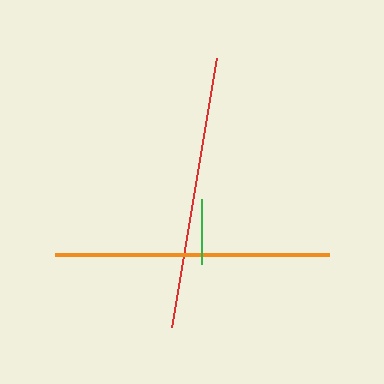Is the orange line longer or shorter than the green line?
The orange line is longer than the green line.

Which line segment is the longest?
The orange line is the longest at approximately 273 pixels.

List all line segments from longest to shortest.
From longest to shortest: orange, red, green.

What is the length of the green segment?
The green segment is approximately 66 pixels long.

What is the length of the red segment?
The red segment is approximately 273 pixels long.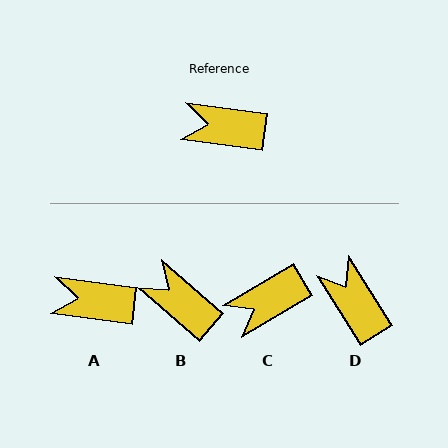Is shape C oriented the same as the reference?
No, it is off by about 38 degrees.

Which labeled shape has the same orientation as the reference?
A.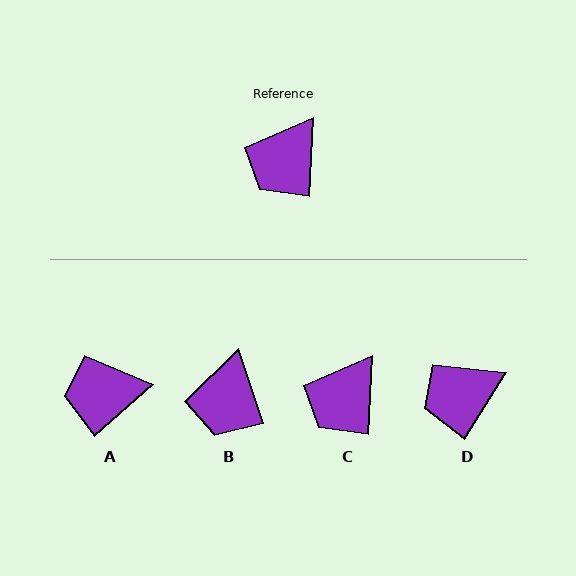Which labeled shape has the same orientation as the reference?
C.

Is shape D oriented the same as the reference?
No, it is off by about 29 degrees.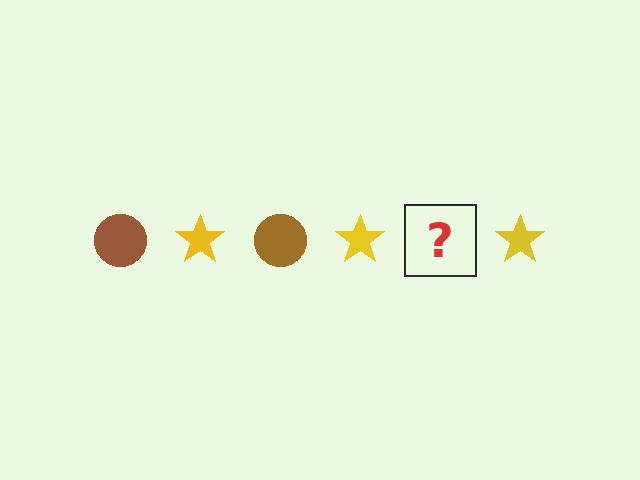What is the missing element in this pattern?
The missing element is a brown circle.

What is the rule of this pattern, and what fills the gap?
The rule is that the pattern alternates between brown circle and yellow star. The gap should be filled with a brown circle.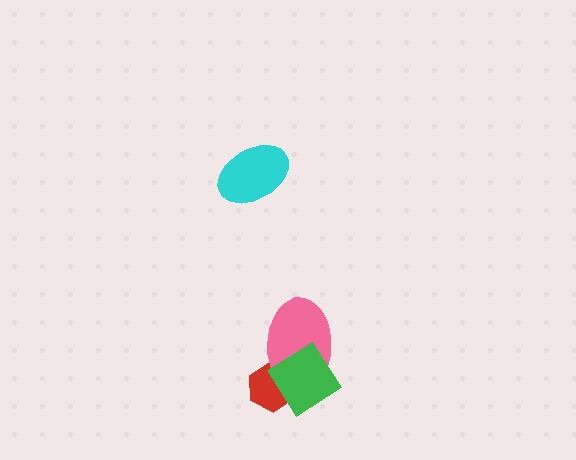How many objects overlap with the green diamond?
2 objects overlap with the green diamond.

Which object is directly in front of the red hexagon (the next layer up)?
The pink ellipse is directly in front of the red hexagon.